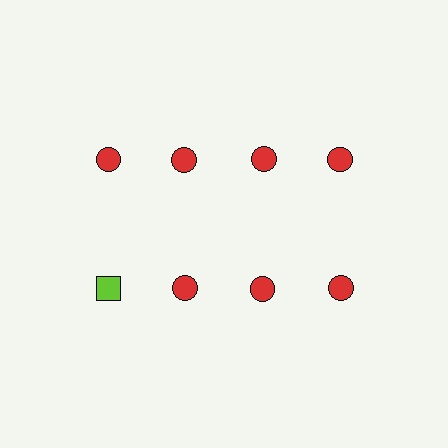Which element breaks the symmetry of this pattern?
The lime square in the second row, leftmost column breaks the symmetry. All other shapes are red circles.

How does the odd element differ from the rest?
It differs in both color (lime instead of red) and shape (square instead of circle).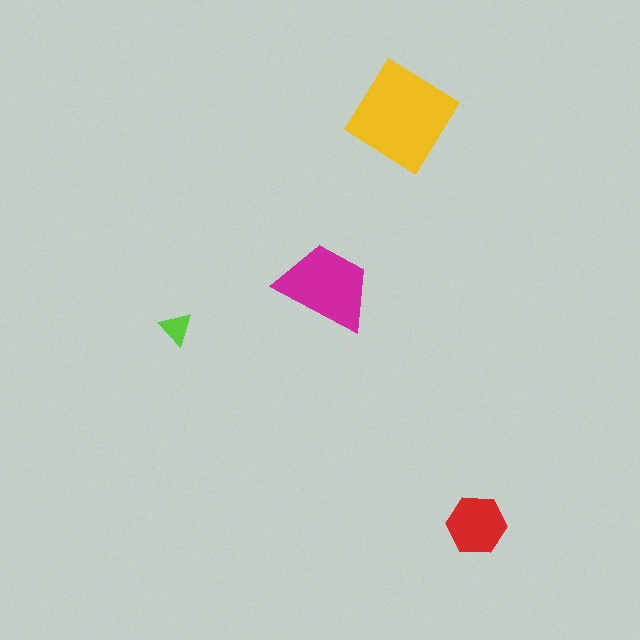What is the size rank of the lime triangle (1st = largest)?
4th.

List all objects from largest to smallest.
The yellow diamond, the magenta trapezoid, the red hexagon, the lime triangle.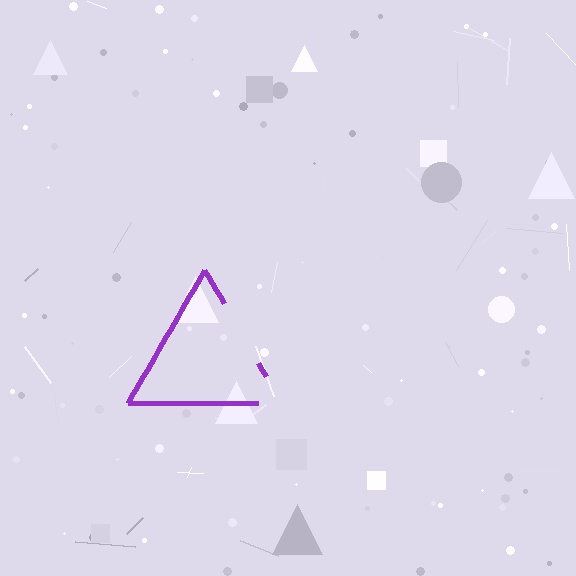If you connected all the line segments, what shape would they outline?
They would outline a triangle.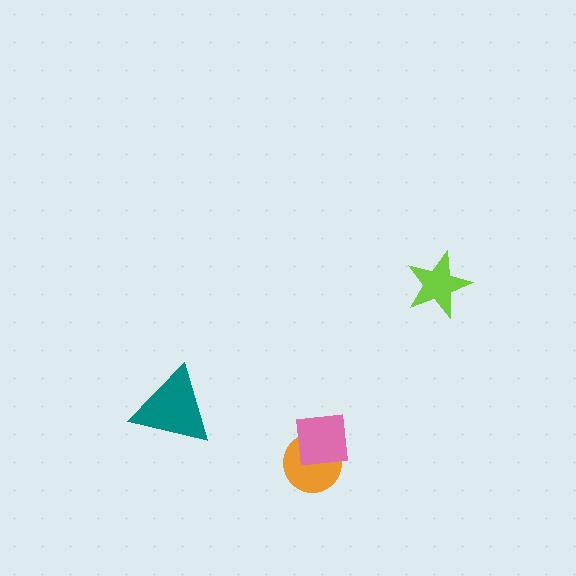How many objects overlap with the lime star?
0 objects overlap with the lime star.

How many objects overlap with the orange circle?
1 object overlaps with the orange circle.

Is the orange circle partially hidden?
Yes, it is partially covered by another shape.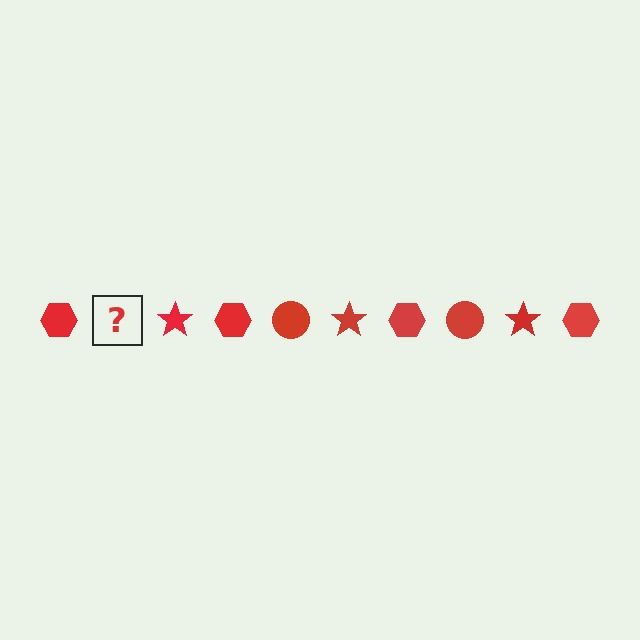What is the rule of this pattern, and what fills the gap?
The rule is that the pattern cycles through hexagon, circle, star shapes in red. The gap should be filled with a red circle.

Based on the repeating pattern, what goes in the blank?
The blank should be a red circle.